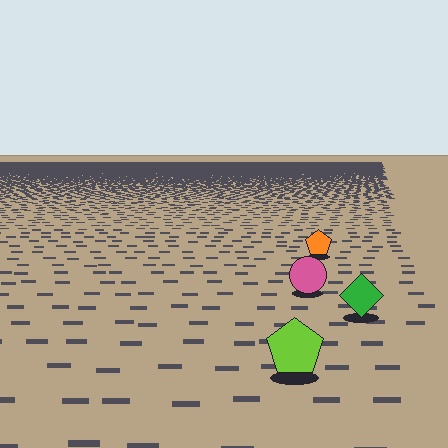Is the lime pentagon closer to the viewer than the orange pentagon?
Yes. The lime pentagon is closer — you can tell from the texture gradient: the ground texture is coarser near it.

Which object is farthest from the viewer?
The orange pentagon is farthest from the viewer. It appears smaller and the ground texture around it is denser.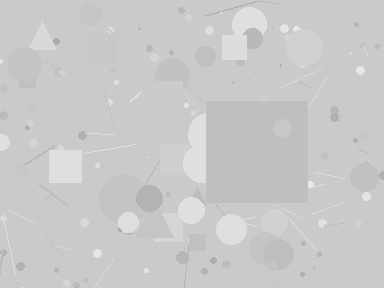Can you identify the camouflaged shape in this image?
The camouflaged shape is a square.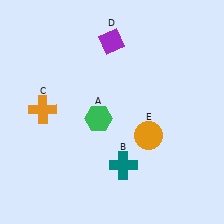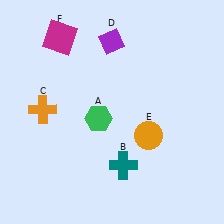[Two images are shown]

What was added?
A magenta square (F) was added in Image 2.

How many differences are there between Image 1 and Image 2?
There is 1 difference between the two images.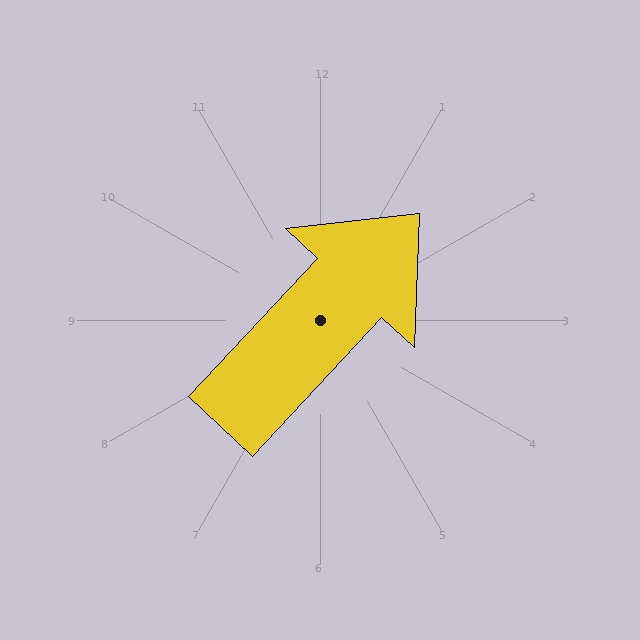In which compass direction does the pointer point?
Northeast.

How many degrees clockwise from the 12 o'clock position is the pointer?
Approximately 43 degrees.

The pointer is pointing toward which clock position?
Roughly 1 o'clock.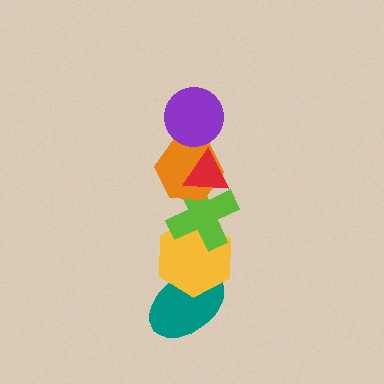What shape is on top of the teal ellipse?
The yellow hexagon is on top of the teal ellipse.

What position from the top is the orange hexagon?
The orange hexagon is 3rd from the top.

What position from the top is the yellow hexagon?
The yellow hexagon is 5th from the top.